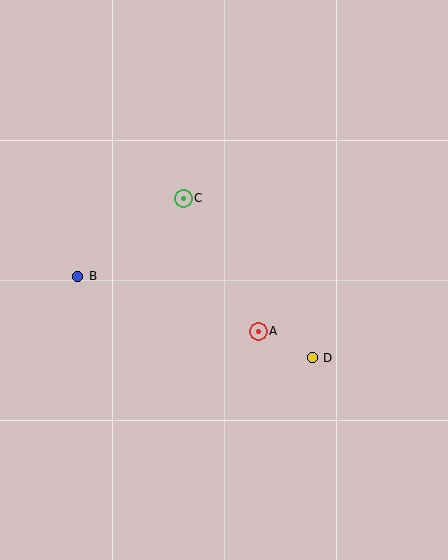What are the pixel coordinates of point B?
Point B is at (78, 276).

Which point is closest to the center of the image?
Point A at (258, 331) is closest to the center.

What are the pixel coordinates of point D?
Point D is at (312, 358).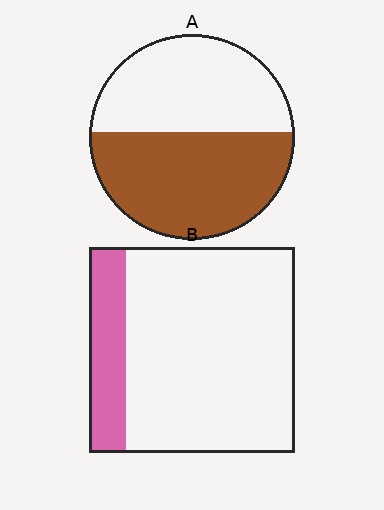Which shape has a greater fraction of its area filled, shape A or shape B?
Shape A.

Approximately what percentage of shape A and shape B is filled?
A is approximately 55% and B is approximately 20%.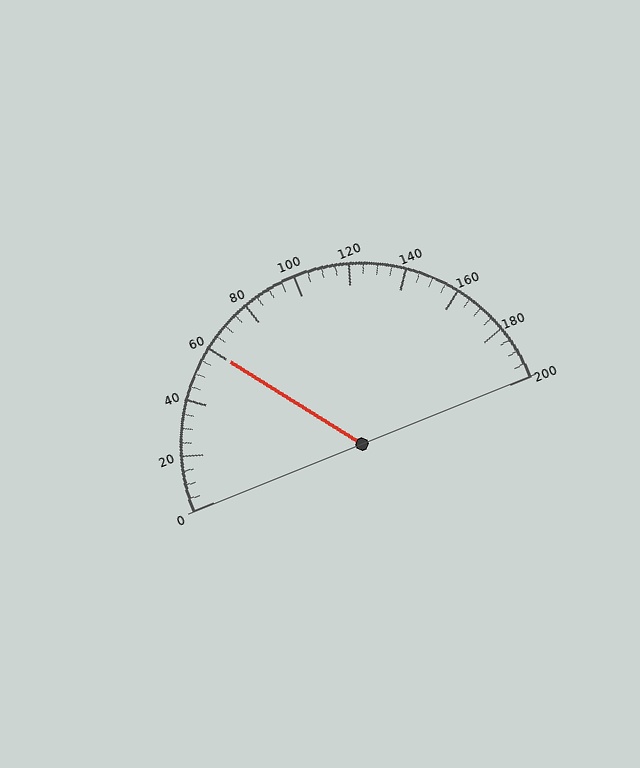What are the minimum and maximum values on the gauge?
The gauge ranges from 0 to 200.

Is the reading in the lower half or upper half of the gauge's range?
The reading is in the lower half of the range (0 to 200).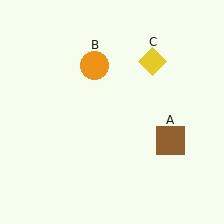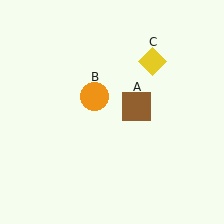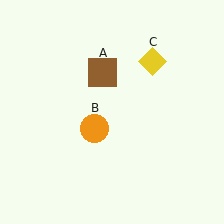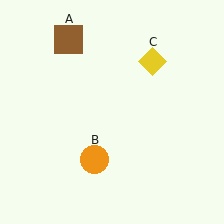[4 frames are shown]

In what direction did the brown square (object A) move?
The brown square (object A) moved up and to the left.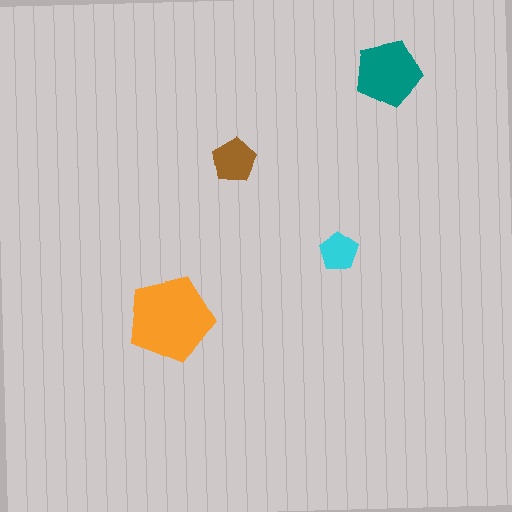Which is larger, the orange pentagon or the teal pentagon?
The orange one.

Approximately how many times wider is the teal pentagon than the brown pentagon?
About 1.5 times wider.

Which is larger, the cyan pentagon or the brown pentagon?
The brown one.